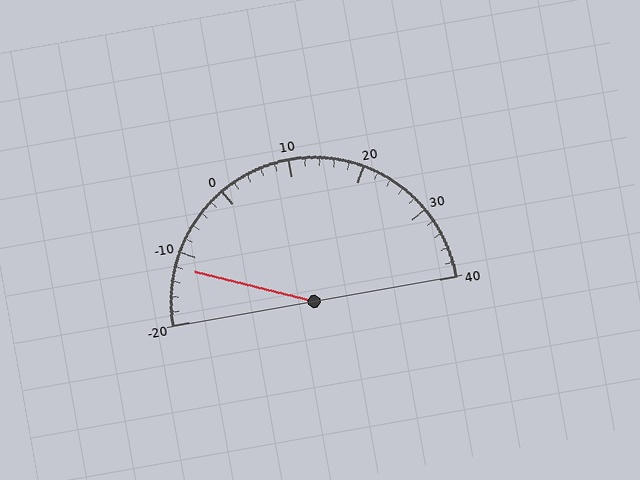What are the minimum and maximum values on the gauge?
The gauge ranges from -20 to 40.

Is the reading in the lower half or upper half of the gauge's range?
The reading is in the lower half of the range (-20 to 40).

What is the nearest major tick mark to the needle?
The nearest major tick mark is -10.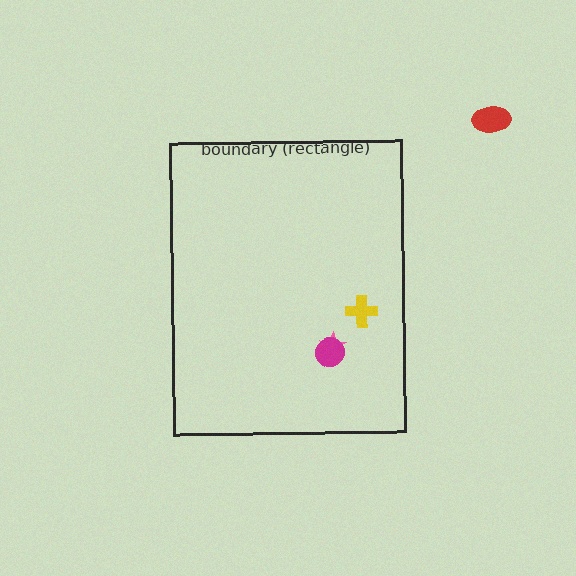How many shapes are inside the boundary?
3 inside, 1 outside.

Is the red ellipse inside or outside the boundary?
Outside.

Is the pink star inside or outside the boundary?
Inside.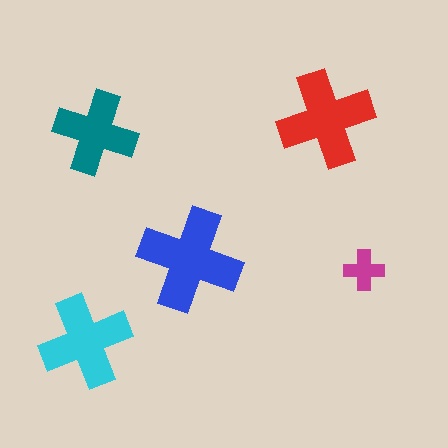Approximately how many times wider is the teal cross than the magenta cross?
About 2 times wider.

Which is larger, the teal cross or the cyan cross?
The cyan one.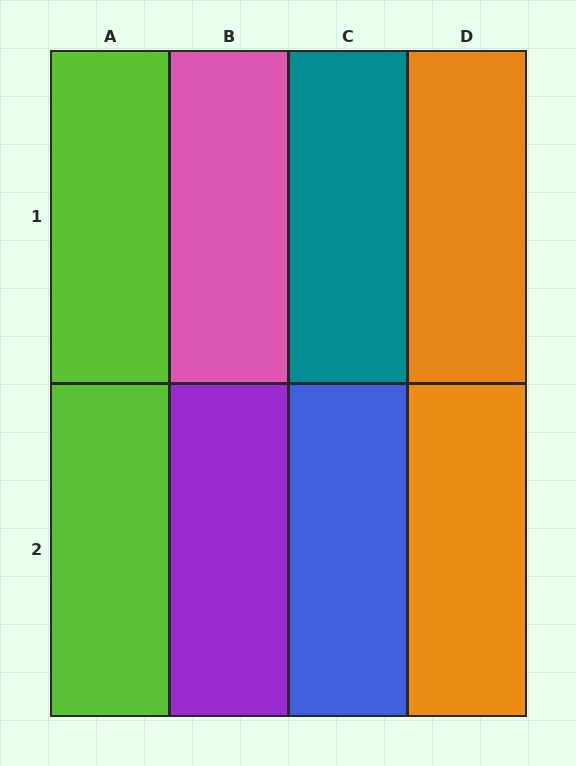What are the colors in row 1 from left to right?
Lime, pink, teal, orange.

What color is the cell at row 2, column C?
Blue.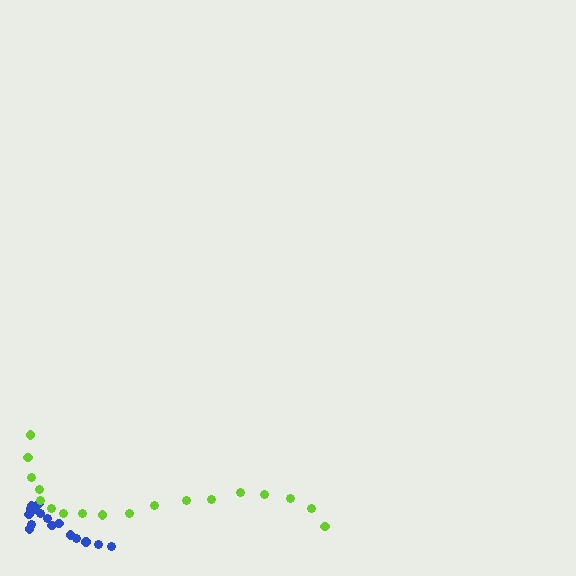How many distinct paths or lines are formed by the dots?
There are 2 distinct paths.